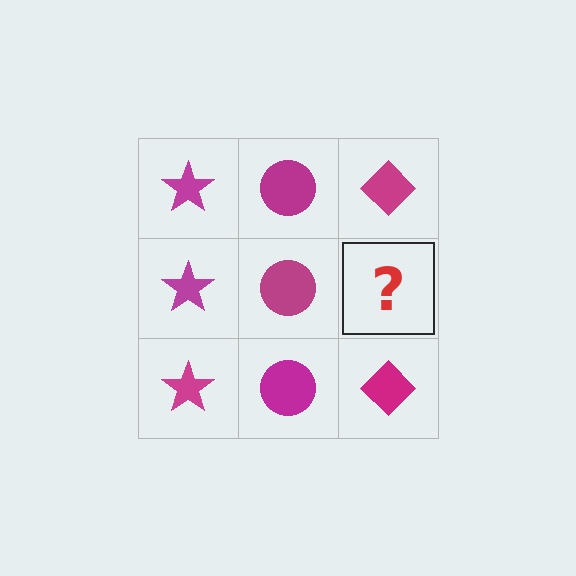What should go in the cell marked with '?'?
The missing cell should contain a magenta diamond.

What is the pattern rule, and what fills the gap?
The rule is that each column has a consistent shape. The gap should be filled with a magenta diamond.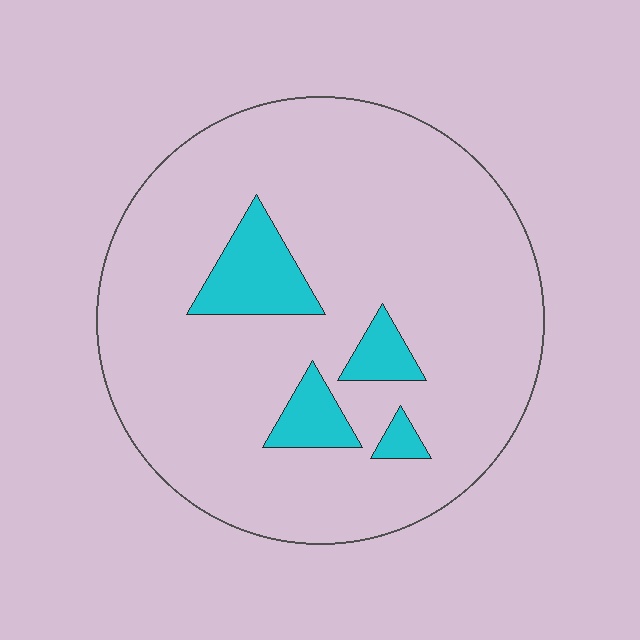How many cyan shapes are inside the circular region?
4.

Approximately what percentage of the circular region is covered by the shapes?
Approximately 10%.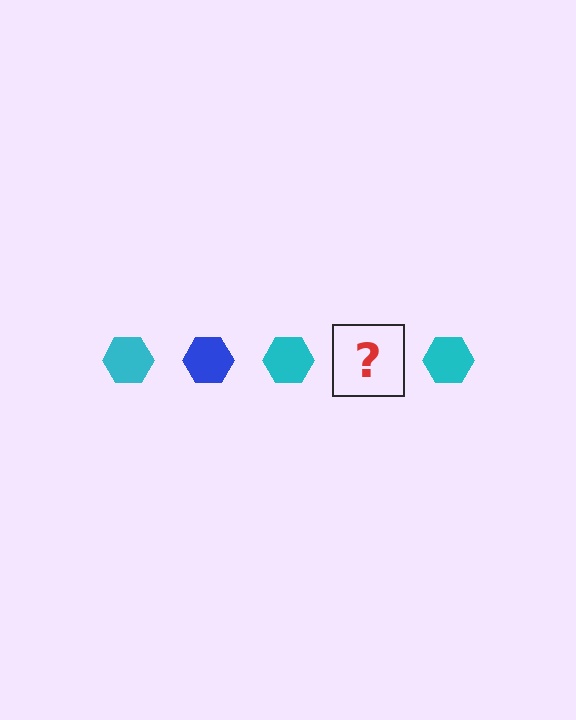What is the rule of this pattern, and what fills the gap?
The rule is that the pattern cycles through cyan, blue hexagons. The gap should be filled with a blue hexagon.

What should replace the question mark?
The question mark should be replaced with a blue hexagon.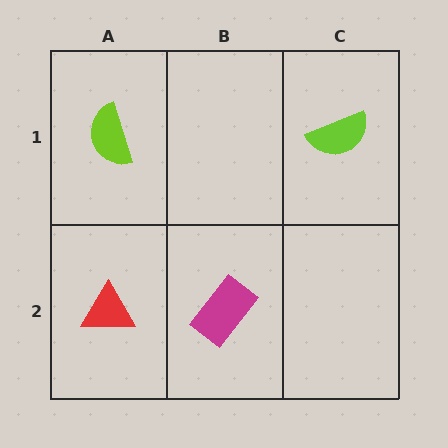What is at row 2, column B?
A magenta rectangle.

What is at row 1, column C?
A lime semicircle.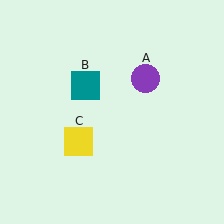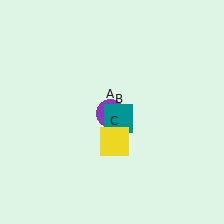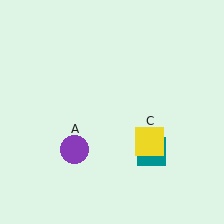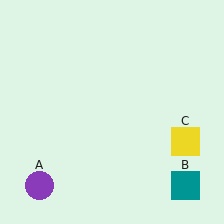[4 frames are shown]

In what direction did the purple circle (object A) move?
The purple circle (object A) moved down and to the left.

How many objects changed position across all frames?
3 objects changed position: purple circle (object A), teal square (object B), yellow square (object C).